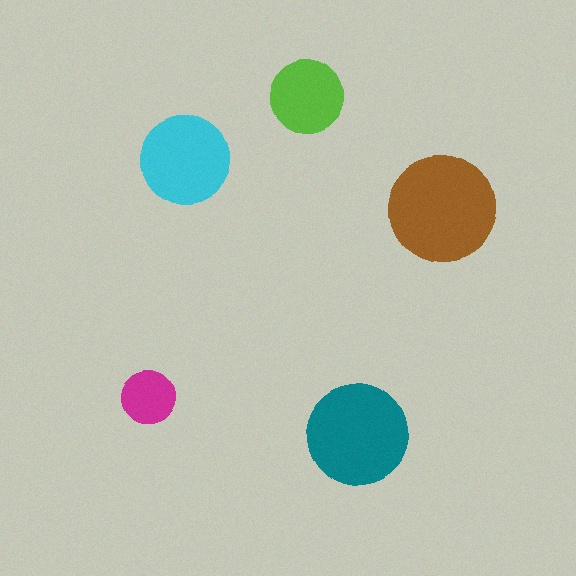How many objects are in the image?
There are 5 objects in the image.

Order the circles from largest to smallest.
the brown one, the teal one, the cyan one, the lime one, the magenta one.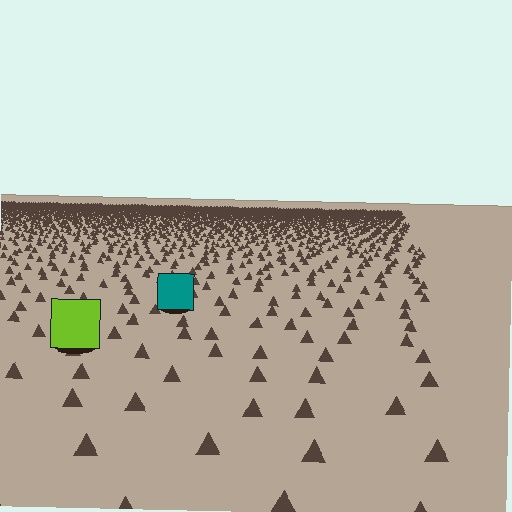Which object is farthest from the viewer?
The teal square is farthest from the viewer. It appears smaller and the ground texture around it is denser.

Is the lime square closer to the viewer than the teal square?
Yes. The lime square is closer — you can tell from the texture gradient: the ground texture is coarser near it.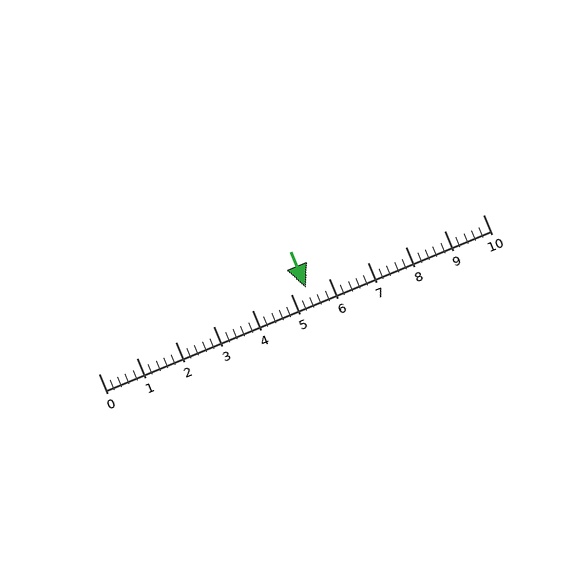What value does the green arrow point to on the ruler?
The green arrow points to approximately 5.4.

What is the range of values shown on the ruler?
The ruler shows values from 0 to 10.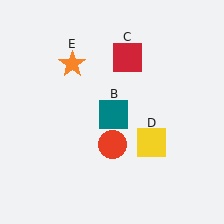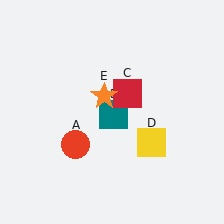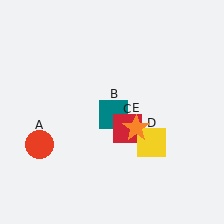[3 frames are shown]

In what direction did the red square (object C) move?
The red square (object C) moved down.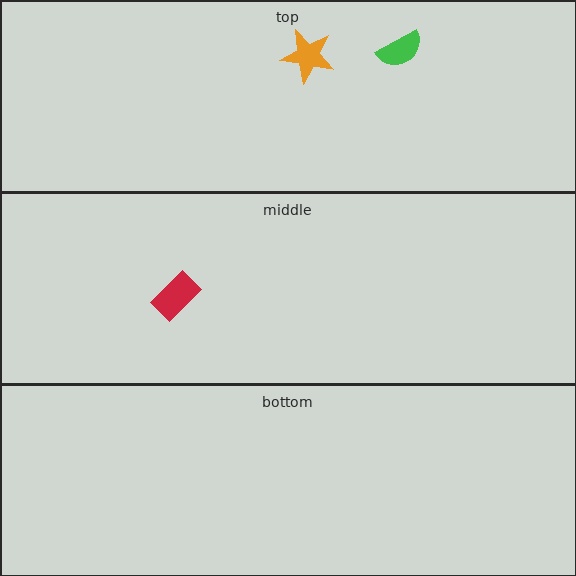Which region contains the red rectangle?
The middle region.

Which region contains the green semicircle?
The top region.